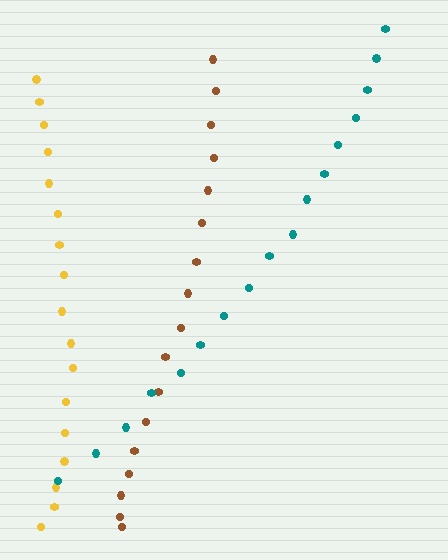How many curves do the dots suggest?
There are 3 distinct paths.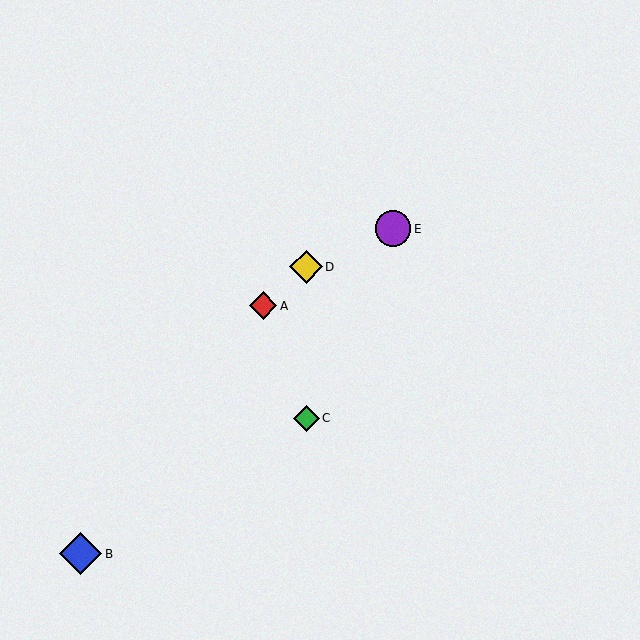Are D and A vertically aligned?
No, D is at x≈306 and A is at x≈263.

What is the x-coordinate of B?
Object B is at x≈81.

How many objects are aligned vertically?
2 objects (C, D) are aligned vertically.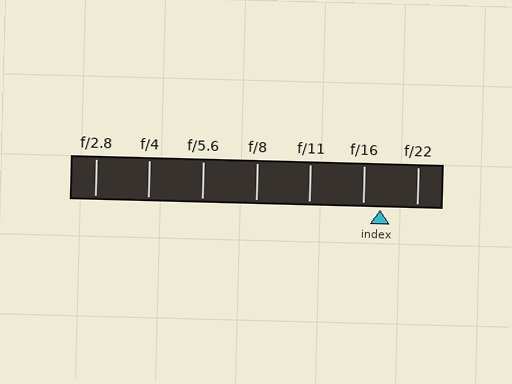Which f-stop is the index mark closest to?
The index mark is closest to f/16.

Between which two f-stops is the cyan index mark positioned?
The index mark is between f/16 and f/22.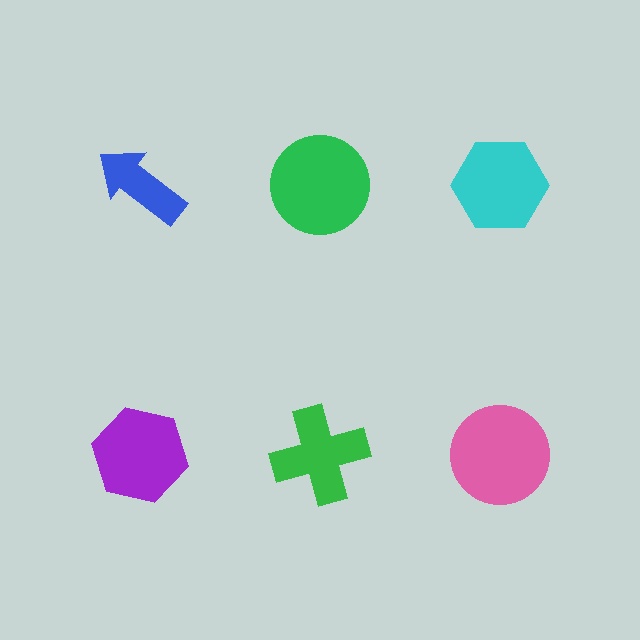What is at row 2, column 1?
A purple hexagon.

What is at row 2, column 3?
A pink circle.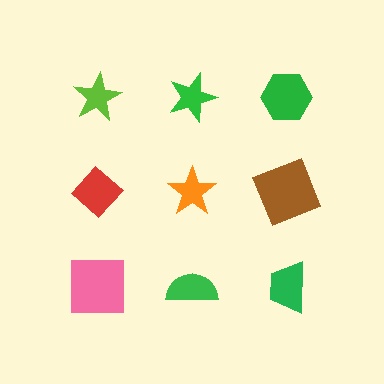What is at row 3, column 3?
A green trapezoid.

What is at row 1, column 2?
A green star.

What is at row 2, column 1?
A red diamond.